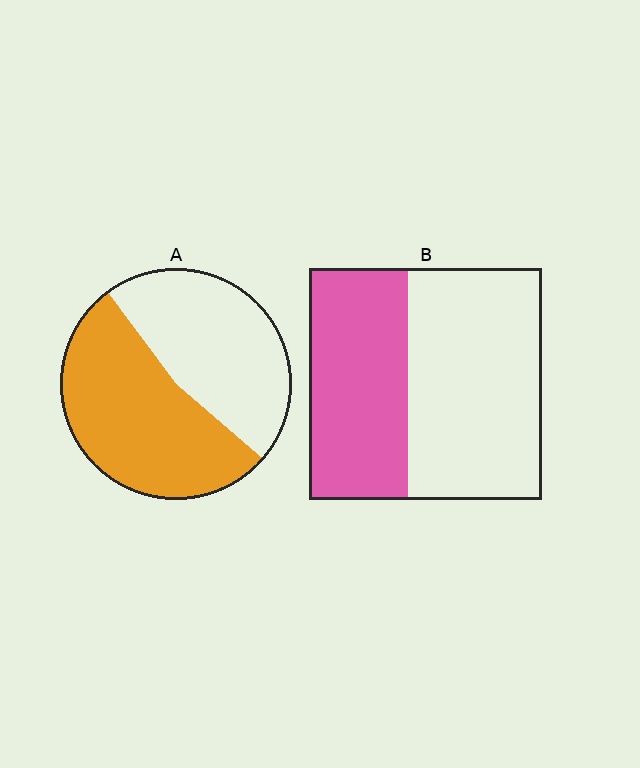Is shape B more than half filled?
No.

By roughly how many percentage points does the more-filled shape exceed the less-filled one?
By roughly 10 percentage points (A over B).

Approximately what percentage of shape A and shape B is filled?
A is approximately 55% and B is approximately 40%.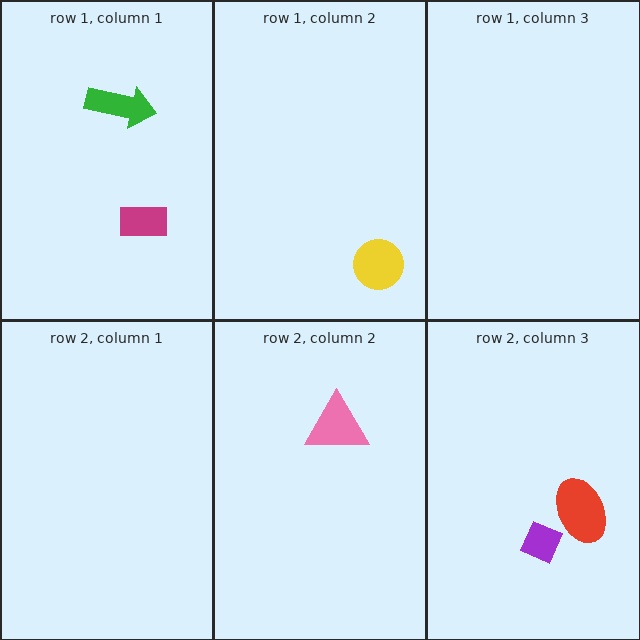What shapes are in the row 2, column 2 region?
The pink triangle.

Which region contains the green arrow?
The row 1, column 1 region.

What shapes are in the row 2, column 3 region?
The red ellipse, the purple diamond.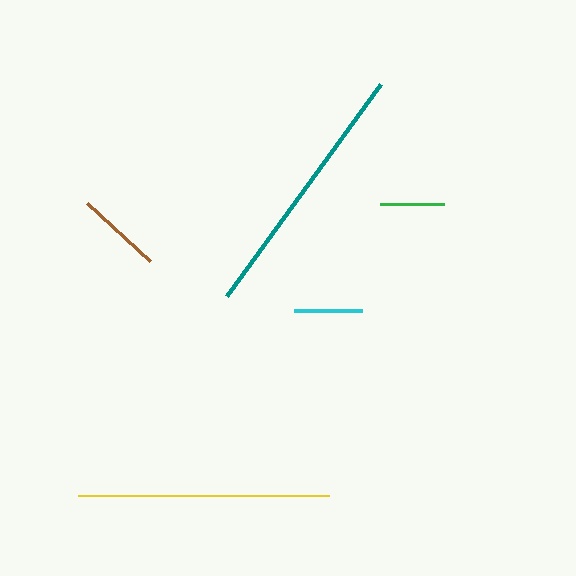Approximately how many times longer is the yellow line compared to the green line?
The yellow line is approximately 4.0 times the length of the green line.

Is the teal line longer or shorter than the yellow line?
The teal line is longer than the yellow line.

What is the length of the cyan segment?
The cyan segment is approximately 68 pixels long.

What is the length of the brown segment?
The brown segment is approximately 86 pixels long.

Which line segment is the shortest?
The green line is the shortest at approximately 63 pixels.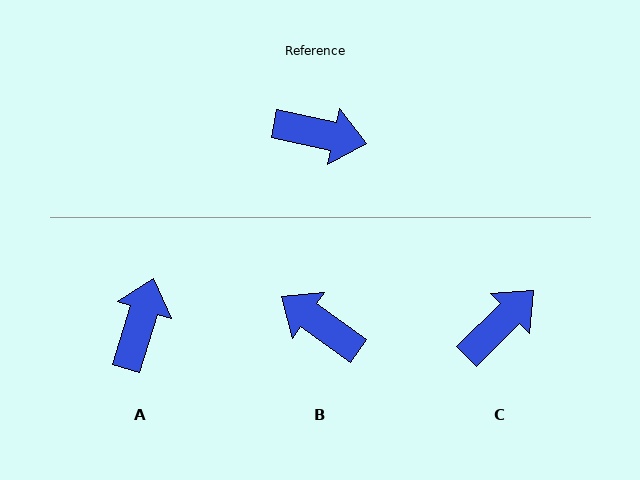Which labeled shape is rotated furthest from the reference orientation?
B, about 157 degrees away.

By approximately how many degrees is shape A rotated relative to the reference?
Approximately 85 degrees counter-clockwise.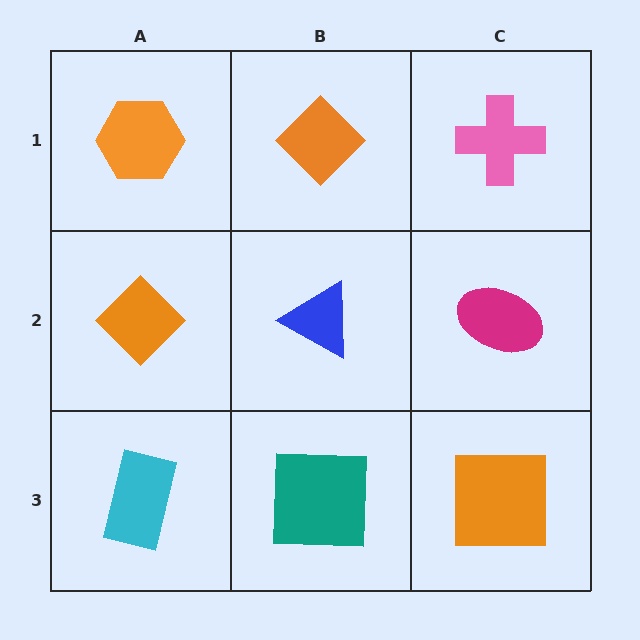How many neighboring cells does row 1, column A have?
2.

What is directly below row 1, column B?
A blue triangle.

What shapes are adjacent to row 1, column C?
A magenta ellipse (row 2, column C), an orange diamond (row 1, column B).